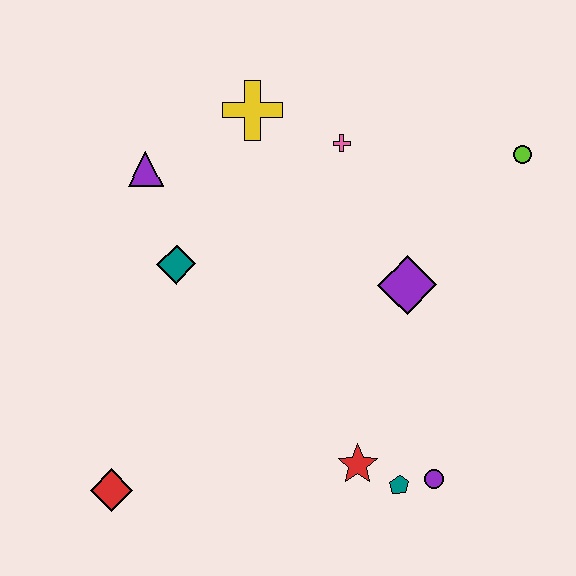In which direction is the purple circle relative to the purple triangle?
The purple circle is below the purple triangle.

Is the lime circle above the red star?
Yes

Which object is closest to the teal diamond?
The purple triangle is closest to the teal diamond.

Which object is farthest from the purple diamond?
The red diamond is farthest from the purple diamond.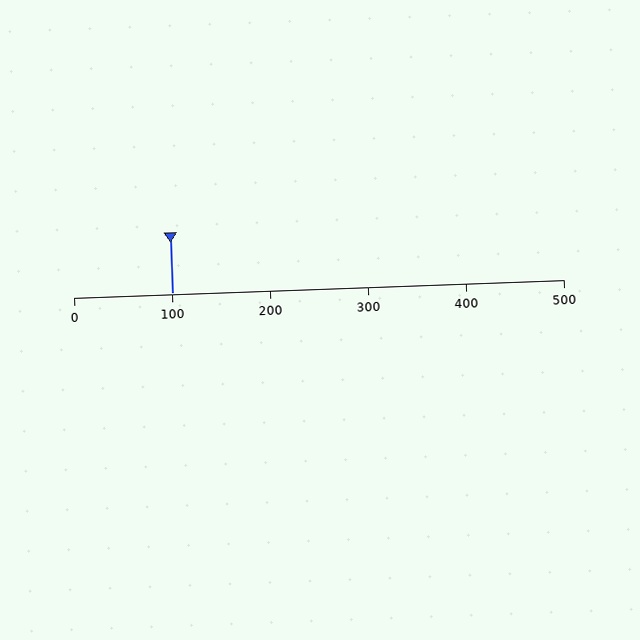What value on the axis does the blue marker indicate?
The marker indicates approximately 100.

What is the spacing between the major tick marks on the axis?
The major ticks are spaced 100 apart.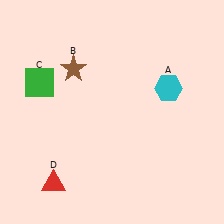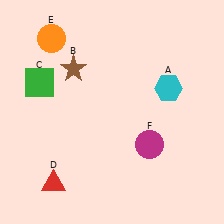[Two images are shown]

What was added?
An orange circle (E), a magenta circle (F) were added in Image 2.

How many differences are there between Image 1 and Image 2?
There are 2 differences between the two images.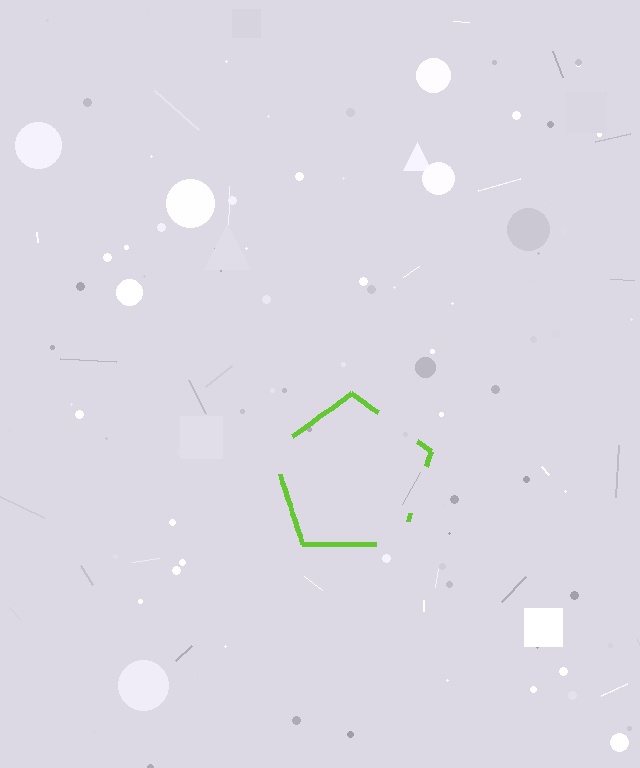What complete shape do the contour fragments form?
The contour fragments form a pentagon.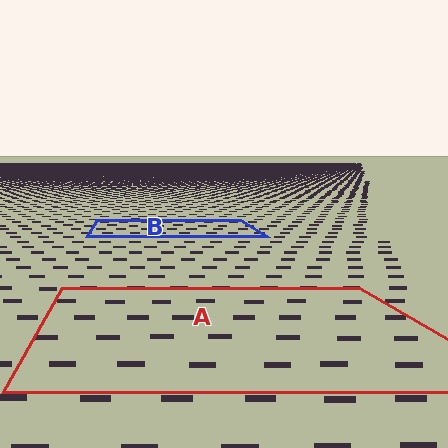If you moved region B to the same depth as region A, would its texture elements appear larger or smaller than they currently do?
They would appear larger. At a closer depth, the same texture elements are projected at a bigger on-screen size.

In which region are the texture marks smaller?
The texture marks are smaller in region B, because it is farther away.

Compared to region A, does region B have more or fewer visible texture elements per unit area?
Region B has more texture elements per unit area — they are packed more densely because it is farther away.